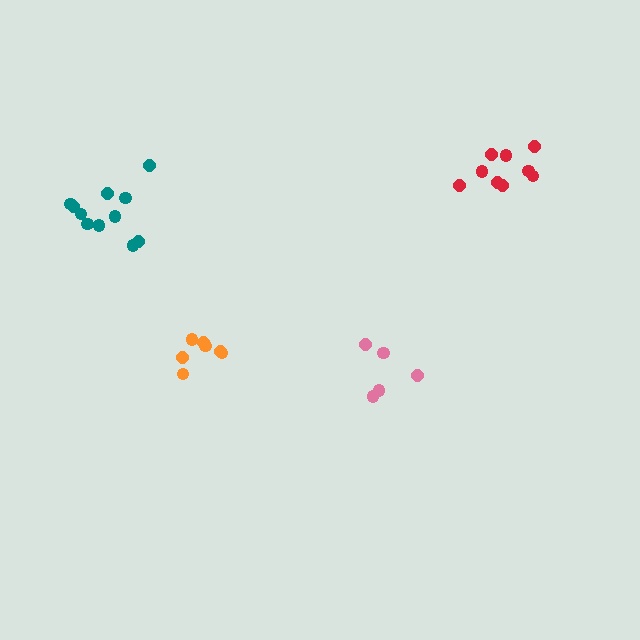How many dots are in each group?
Group 1: 5 dots, Group 2: 7 dots, Group 3: 11 dots, Group 4: 9 dots (32 total).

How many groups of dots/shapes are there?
There are 4 groups.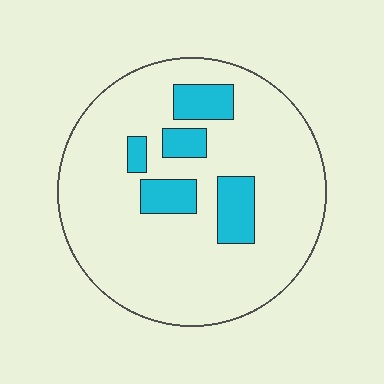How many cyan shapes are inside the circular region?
5.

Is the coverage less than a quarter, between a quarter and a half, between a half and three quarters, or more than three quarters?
Less than a quarter.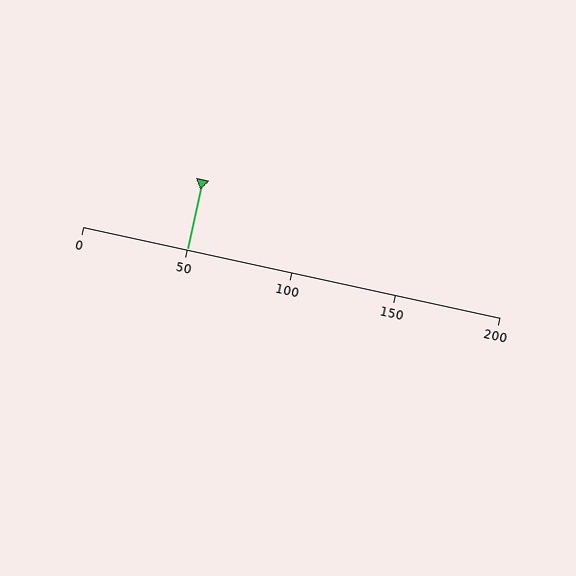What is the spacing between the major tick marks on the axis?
The major ticks are spaced 50 apart.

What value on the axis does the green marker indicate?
The marker indicates approximately 50.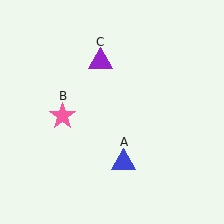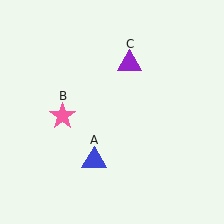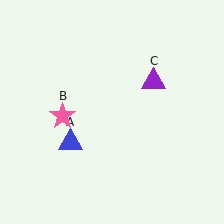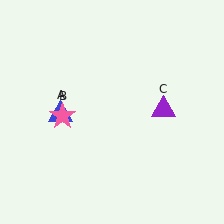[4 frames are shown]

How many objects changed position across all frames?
2 objects changed position: blue triangle (object A), purple triangle (object C).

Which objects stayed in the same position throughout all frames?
Pink star (object B) remained stationary.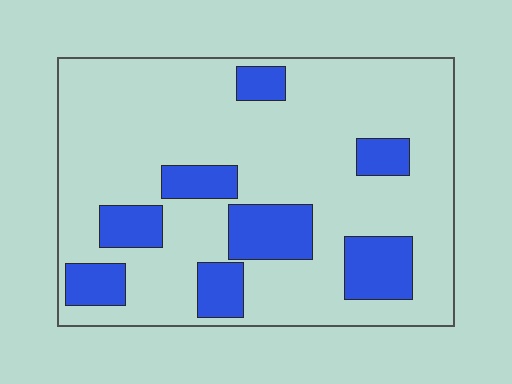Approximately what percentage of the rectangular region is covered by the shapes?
Approximately 20%.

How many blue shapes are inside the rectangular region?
8.